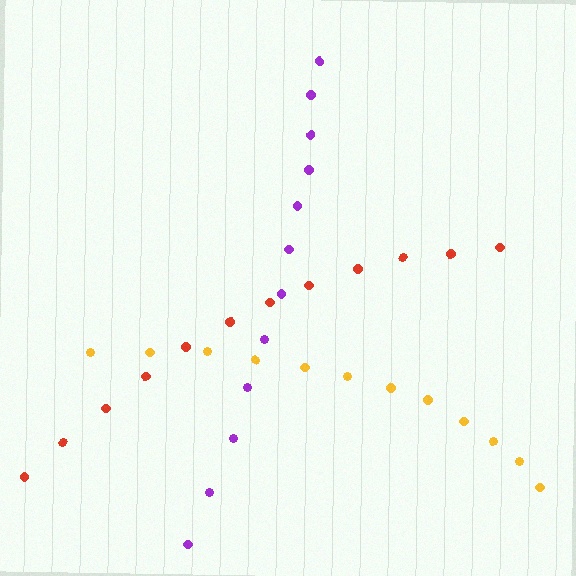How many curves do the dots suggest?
There are 3 distinct paths.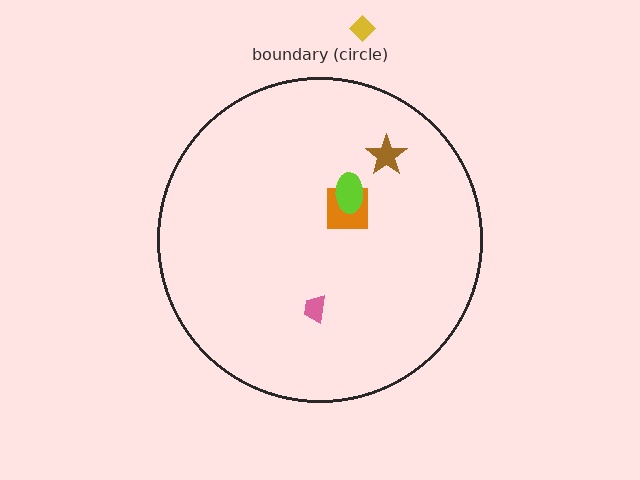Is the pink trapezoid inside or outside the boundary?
Inside.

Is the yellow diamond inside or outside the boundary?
Outside.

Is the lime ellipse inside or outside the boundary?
Inside.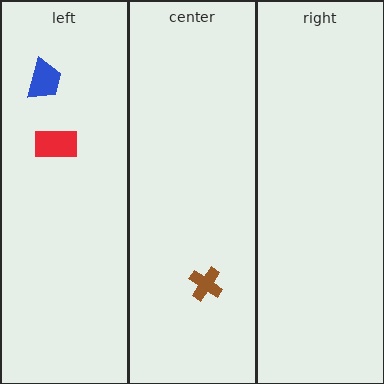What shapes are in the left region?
The blue trapezoid, the red rectangle.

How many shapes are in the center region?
1.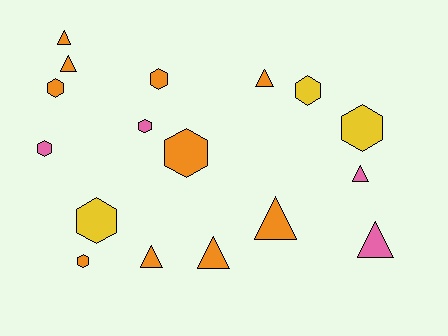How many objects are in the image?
There are 17 objects.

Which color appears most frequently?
Orange, with 10 objects.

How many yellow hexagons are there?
There are 3 yellow hexagons.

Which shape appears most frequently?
Hexagon, with 9 objects.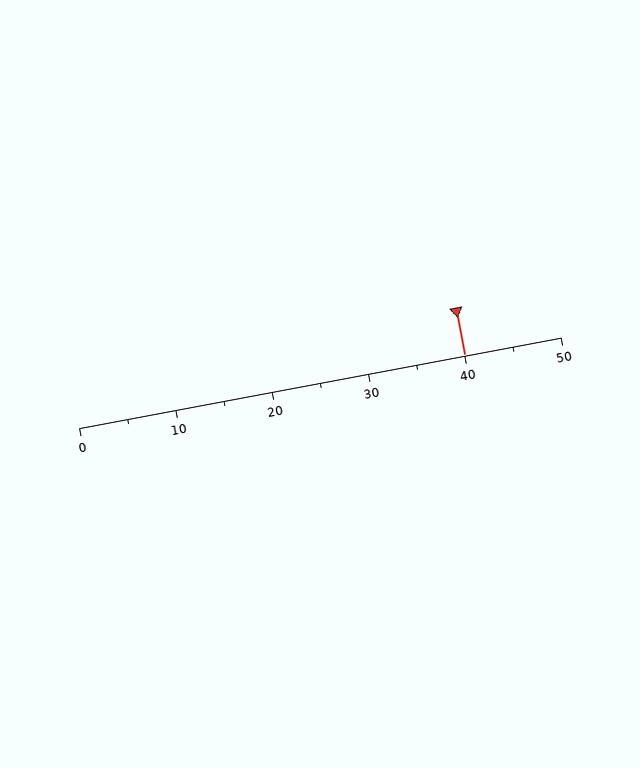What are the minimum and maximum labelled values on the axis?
The axis runs from 0 to 50.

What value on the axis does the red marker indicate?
The marker indicates approximately 40.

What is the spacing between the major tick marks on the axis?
The major ticks are spaced 10 apart.